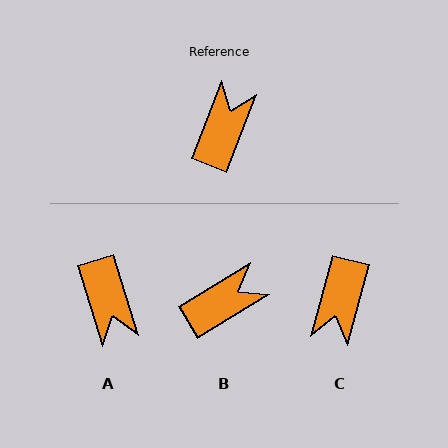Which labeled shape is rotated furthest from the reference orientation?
C, about 174 degrees away.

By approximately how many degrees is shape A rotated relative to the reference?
Approximately 142 degrees clockwise.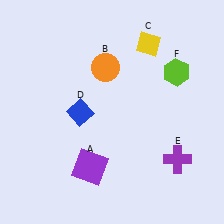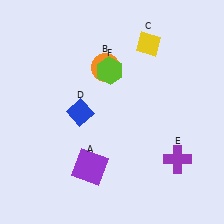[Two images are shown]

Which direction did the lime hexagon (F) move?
The lime hexagon (F) moved left.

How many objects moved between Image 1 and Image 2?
1 object moved between the two images.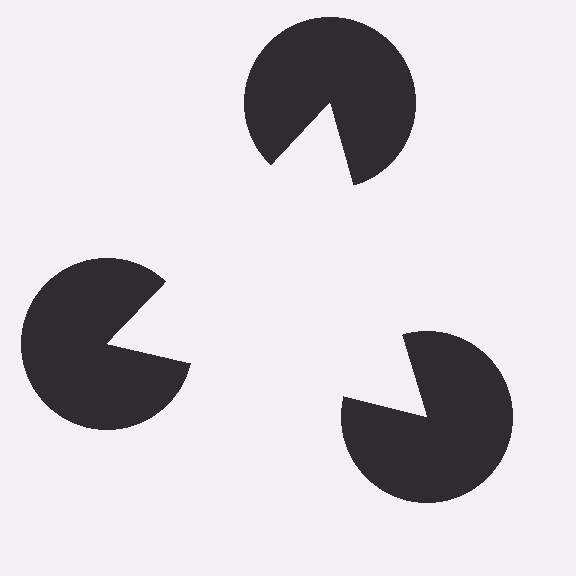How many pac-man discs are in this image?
There are 3 — one at each vertex of the illusory triangle.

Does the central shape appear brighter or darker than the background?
It typically appears slightly brighter than the background, even though no actual brightness change is drawn.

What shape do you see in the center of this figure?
An illusory triangle — its edges are inferred from the aligned wedge cuts in the pac-man discs, not physically drawn.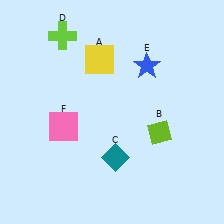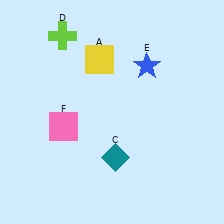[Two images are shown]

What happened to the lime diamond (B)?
The lime diamond (B) was removed in Image 2. It was in the bottom-right area of Image 1.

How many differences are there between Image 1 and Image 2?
There is 1 difference between the two images.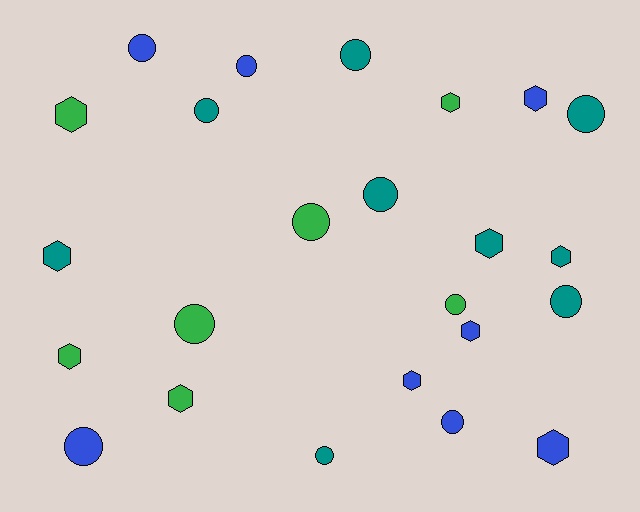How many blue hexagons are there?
There are 4 blue hexagons.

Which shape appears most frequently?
Circle, with 13 objects.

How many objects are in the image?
There are 24 objects.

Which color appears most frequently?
Teal, with 9 objects.